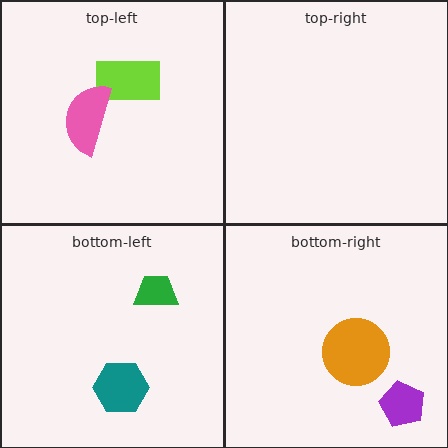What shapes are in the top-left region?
The lime rectangle, the pink semicircle.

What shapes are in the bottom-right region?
The orange circle, the purple pentagon.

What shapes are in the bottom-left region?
The green trapezoid, the teal hexagon.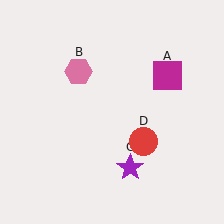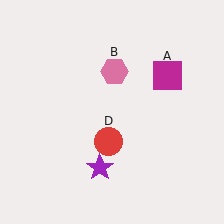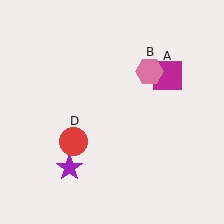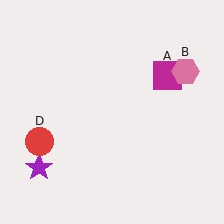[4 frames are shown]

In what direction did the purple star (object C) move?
The purple star (object C) moved left.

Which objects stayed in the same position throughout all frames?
Magenta square (object A) remained stationary.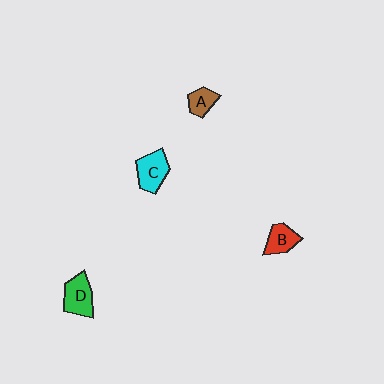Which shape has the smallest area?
Shape A (brown).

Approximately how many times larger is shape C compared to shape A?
Approximately 1.6 times.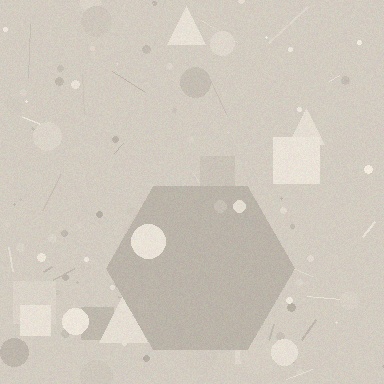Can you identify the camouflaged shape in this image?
The camouflaged shape is a hexagon.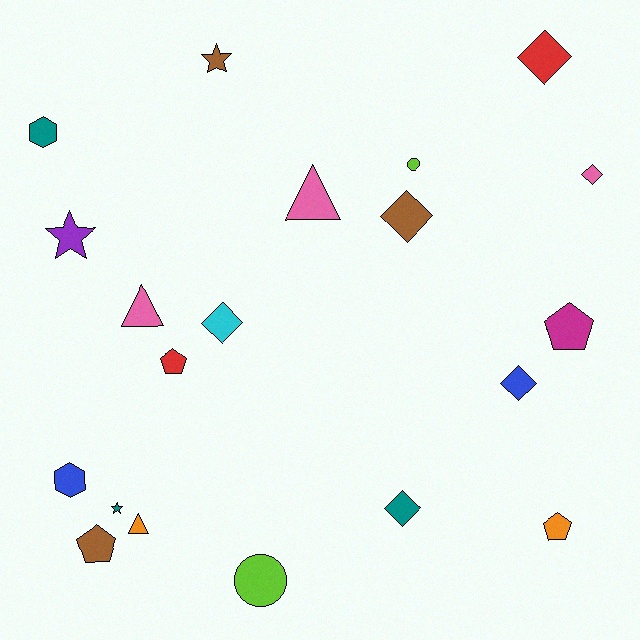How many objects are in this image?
There are 20 objects.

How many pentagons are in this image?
There are 4 pentagons.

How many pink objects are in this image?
There are 3 pink objects.